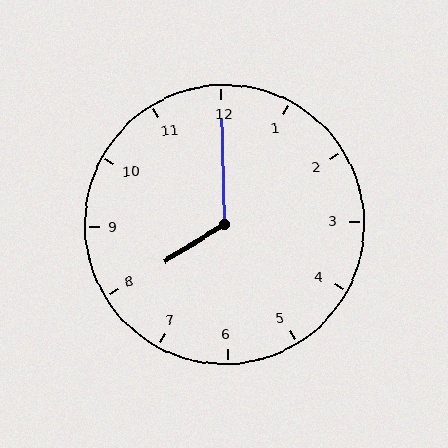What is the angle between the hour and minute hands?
Approximately 120 degrees.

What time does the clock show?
8:00.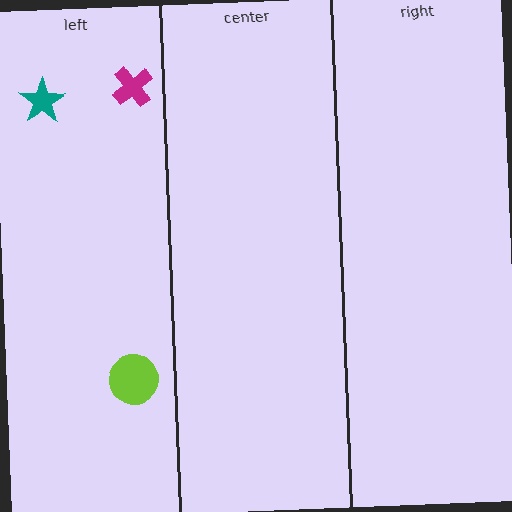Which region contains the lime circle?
The left region.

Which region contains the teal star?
The left region.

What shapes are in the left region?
The magenta cross, the teal star, the lime circle.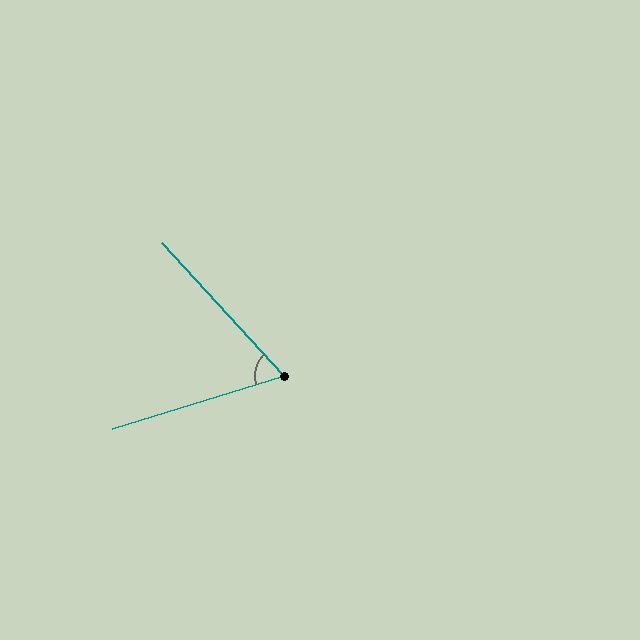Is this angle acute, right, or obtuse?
It is acute.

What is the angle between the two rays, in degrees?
Approximately 65 degrees.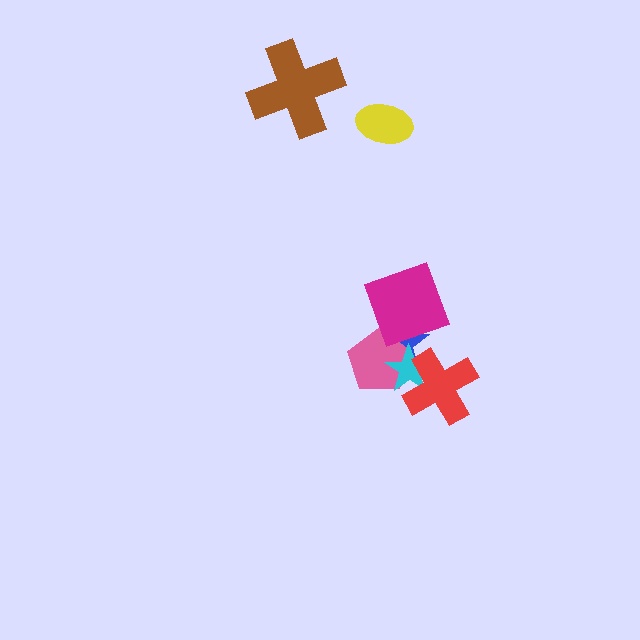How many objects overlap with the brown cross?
0 objects overlap with the brown cross.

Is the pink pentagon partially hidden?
Yes, it is partially covered by another shape.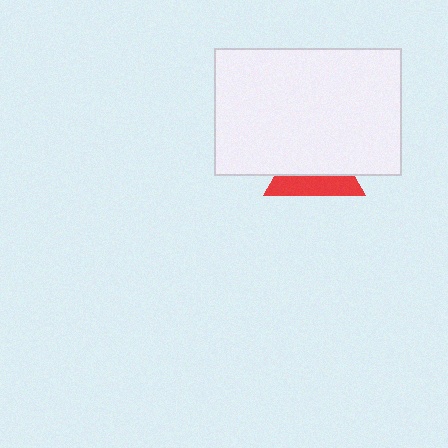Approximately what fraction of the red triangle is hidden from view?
Roughly 60% of the red triangle is hidden behind the white rectangle.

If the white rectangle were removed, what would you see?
You would see the complete red triangle.